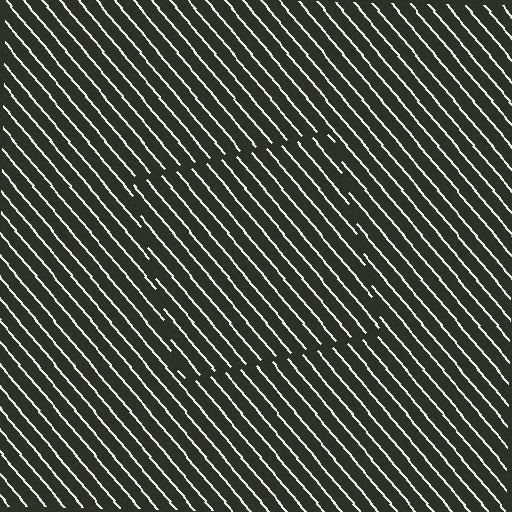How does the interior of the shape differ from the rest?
The interior of the shape contains the same grating, shifted by half a period — the contour is defined by the phase discontinuity where line-ends from the inner and outer gratings abut.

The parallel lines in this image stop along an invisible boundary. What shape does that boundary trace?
An illusory square. The interior of the shape contains the same grating, shifted by half a period — the contour is defined by the phase discontinuity where line-ends from the inner and outer gratings abut.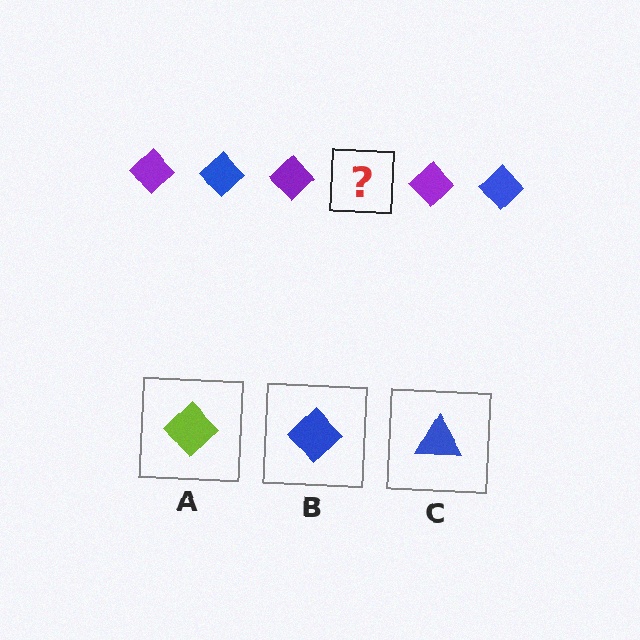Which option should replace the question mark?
Option B.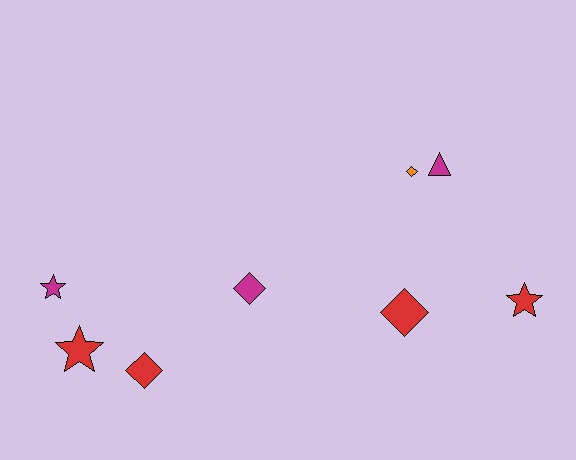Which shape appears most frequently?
Diamond, with 4 objects.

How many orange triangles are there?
There are no orange triangles.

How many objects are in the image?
There are 8 objects.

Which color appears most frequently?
Red, with 4 objects.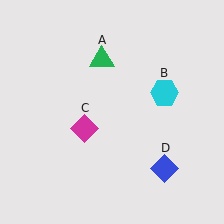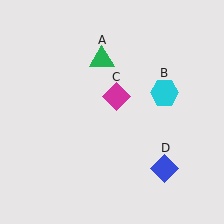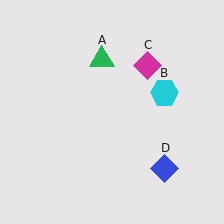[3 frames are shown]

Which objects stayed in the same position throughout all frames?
Green triangle (object A) and cyan hexagon (object B) and blue diamond (object D) remained stationary.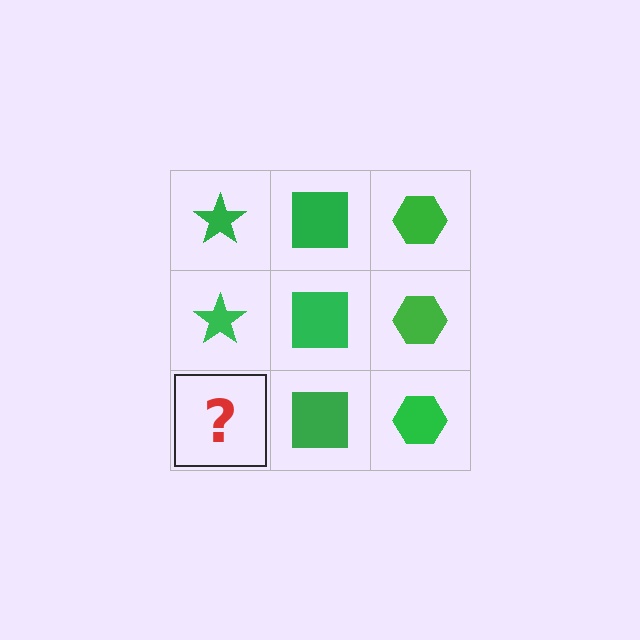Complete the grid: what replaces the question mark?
The question mark should be replaced with a green star.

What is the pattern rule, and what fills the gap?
The rule is that each column has a consistent shape. The gap should be filled with a green star.